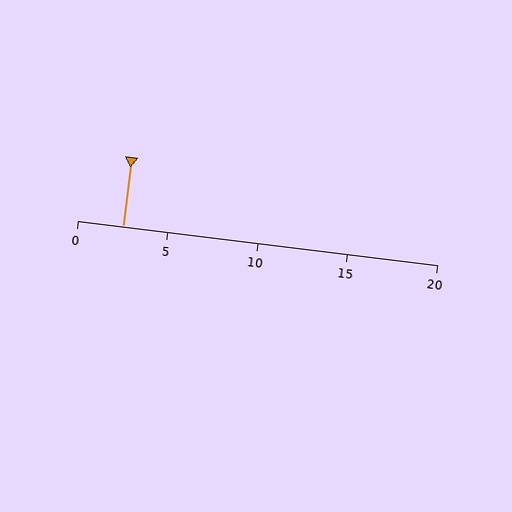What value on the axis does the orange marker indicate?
The marker indicates approximately 2.5.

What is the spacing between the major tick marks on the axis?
The major ticks are spaced 5 apart.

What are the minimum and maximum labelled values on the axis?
The axis runs from 0 to 20.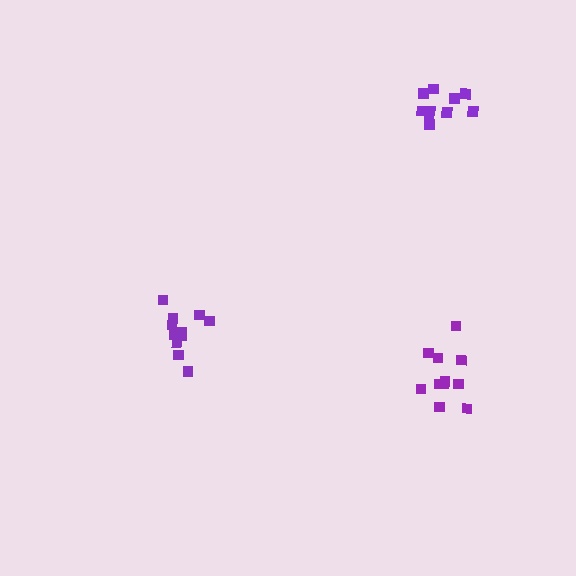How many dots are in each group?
Group 1: 11 dots, Group 2: 11 dots, Group 3: 10 dots (32 total).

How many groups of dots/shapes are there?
There are 3 groups.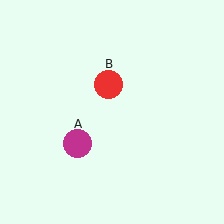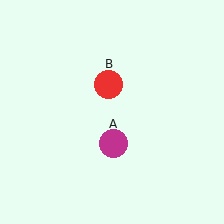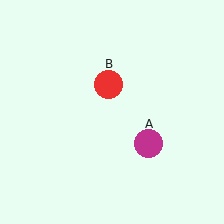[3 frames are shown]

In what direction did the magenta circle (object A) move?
The magenta circle (object A) moved right.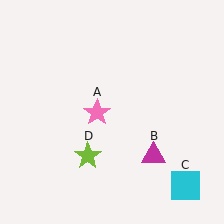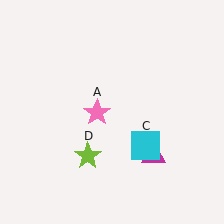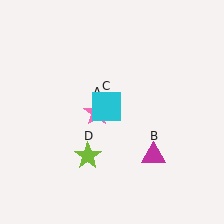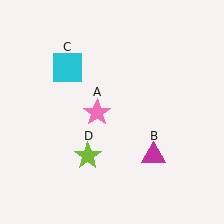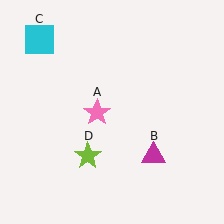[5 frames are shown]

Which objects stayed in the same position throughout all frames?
Pink star (object A) and magenta triangle (object B) and lime star (object D) remained stationary.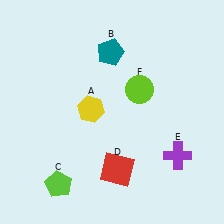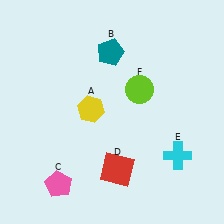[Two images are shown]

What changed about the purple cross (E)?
In Image 1, E is purple. In Image 2, it changed to cyan.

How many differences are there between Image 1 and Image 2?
There are 2 differences between the two images.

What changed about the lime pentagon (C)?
In Image 1, C is lime. In Image 2, it changed to pink.